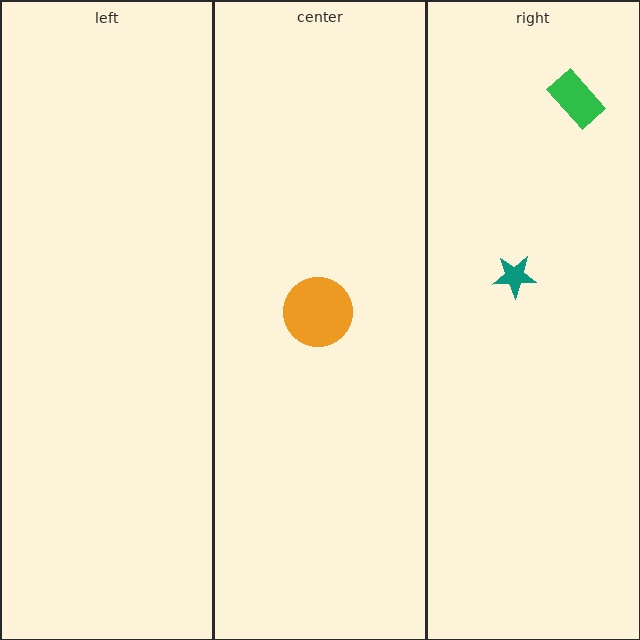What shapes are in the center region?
The orange circle.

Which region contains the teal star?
The right region.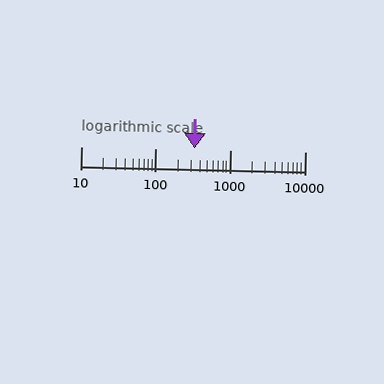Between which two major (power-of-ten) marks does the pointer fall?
The pointer is between 100 and 1000.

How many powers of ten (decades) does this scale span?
The scale spans 3 decades, from 10 to 10000.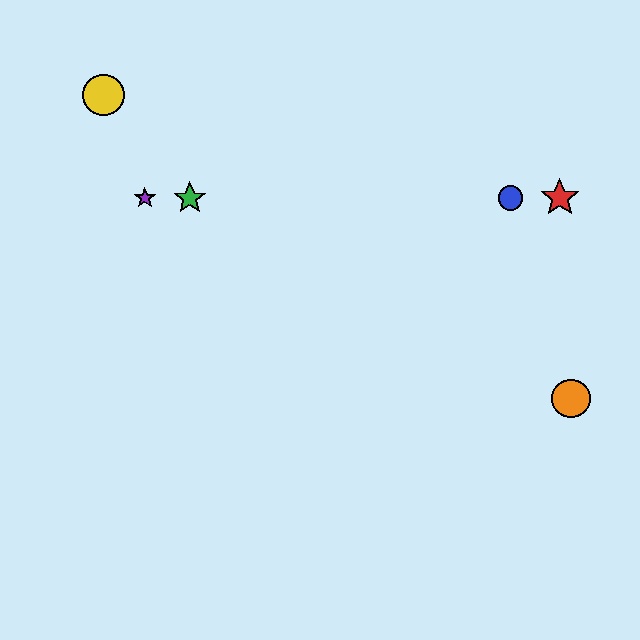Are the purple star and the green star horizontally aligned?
Yes, both are at y≈198.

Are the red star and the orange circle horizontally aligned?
No, the red star is at y≈198 and the orange circle is at y≈398.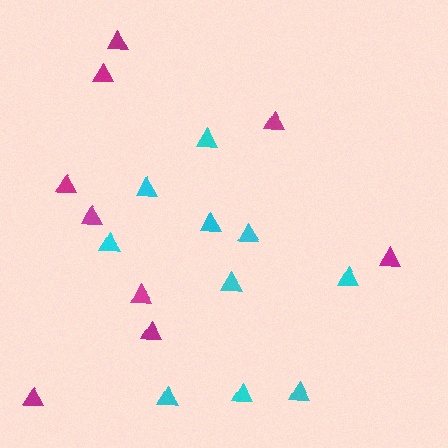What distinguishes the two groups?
There are 2 groups: one group of cyan triangles (10) and one group of magenta triangles (9).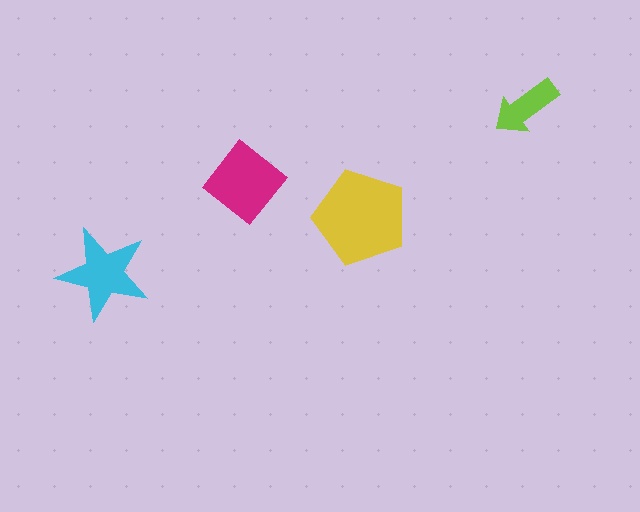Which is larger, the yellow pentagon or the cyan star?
The yellow pentagon.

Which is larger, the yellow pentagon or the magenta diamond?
The yellow pentagon.